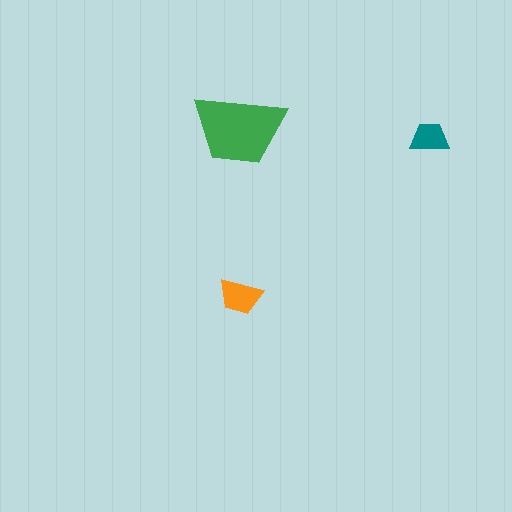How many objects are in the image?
There are 3 objects in the image.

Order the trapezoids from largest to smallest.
the green one, the orange one, the teal one.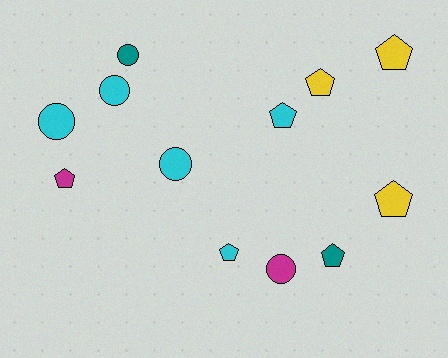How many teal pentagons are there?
There is 1 teal pentagon.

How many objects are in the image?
There are 12 objects.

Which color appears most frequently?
Cyan, with 5 objects.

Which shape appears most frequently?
Pentagon, with 7 objects.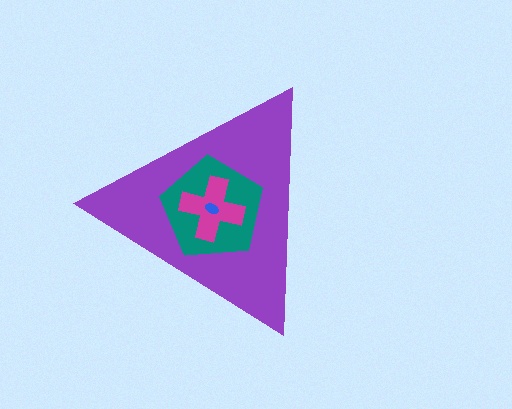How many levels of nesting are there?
4.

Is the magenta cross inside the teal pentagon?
Yes.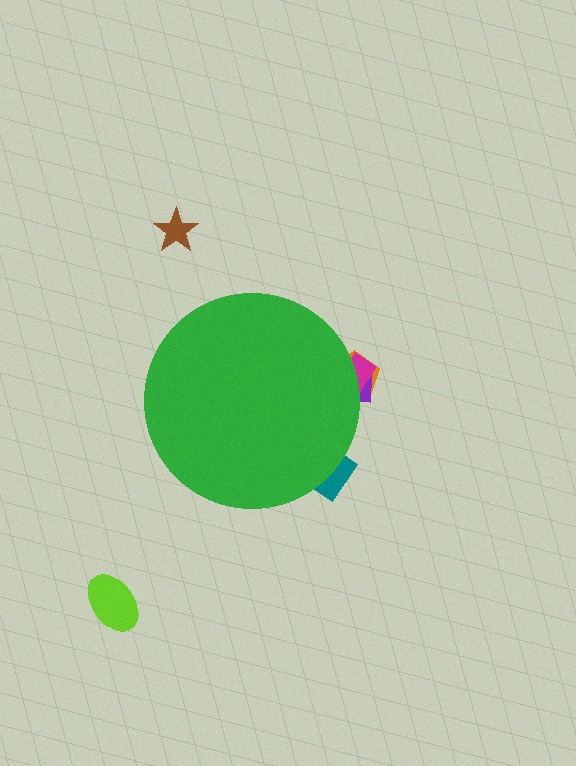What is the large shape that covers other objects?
A green circle.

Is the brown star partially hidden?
No, the brown star is fully visible.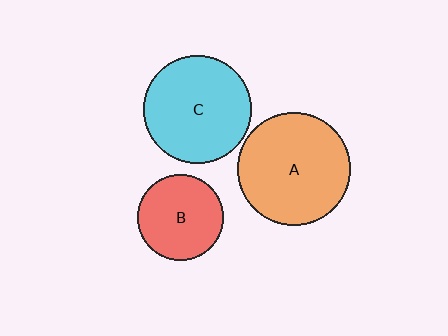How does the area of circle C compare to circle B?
Approximately 1.6 times.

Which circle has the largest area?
Circle A (orange).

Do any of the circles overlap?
No, none of the circles overlap.